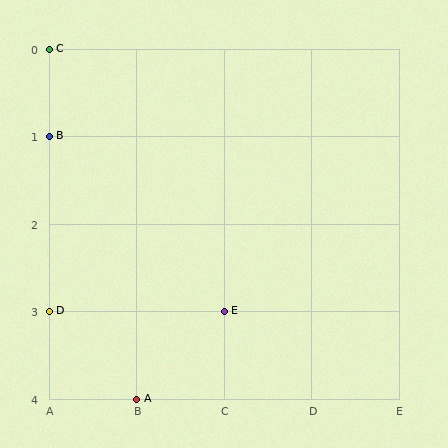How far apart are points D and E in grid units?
Points D and E are 2 columns apart.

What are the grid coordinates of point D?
Point D is at grid coordinates (A, 3).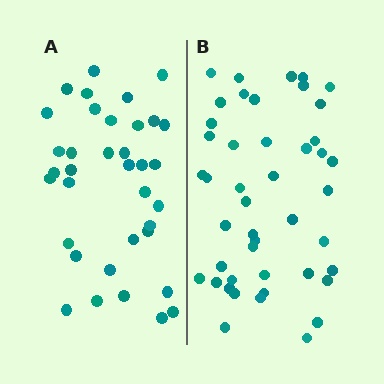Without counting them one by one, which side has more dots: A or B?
Region B (the right region) has more dots.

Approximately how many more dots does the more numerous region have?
Region B has roughly 8 or so more dots than region A.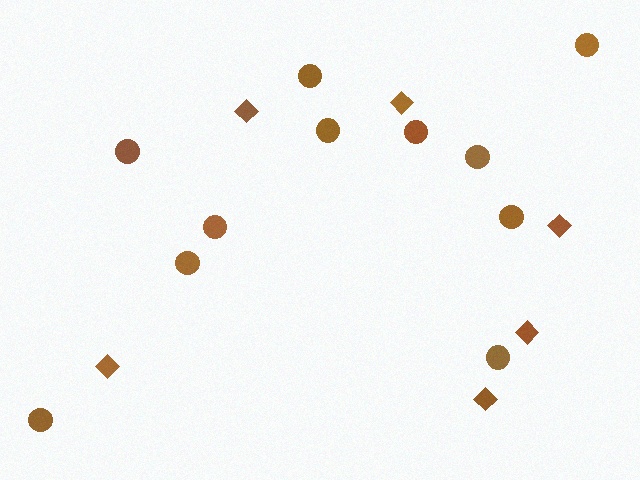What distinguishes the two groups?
There are 2 groups: one group of diamonds (6) and one group of circles (11).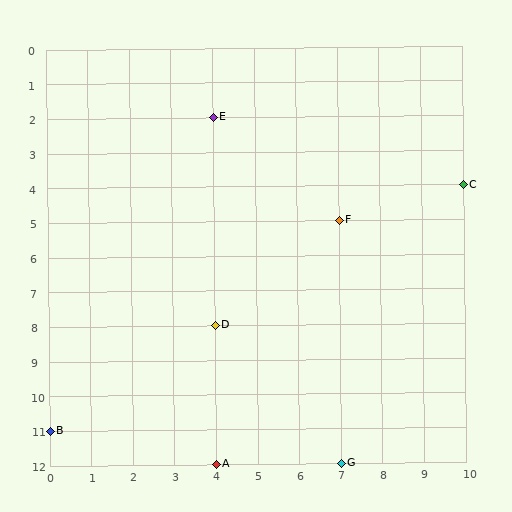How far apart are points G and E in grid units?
Points G and E are 3 columns and 10 rows apart (about 10.4 grid units diagonally).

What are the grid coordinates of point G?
Point G is at grid coordinates (7, 12).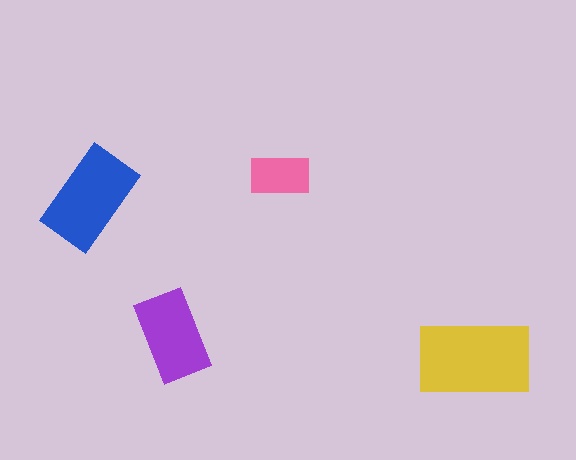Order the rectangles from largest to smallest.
the yellow one, the blue one, the purple one, the pink one.